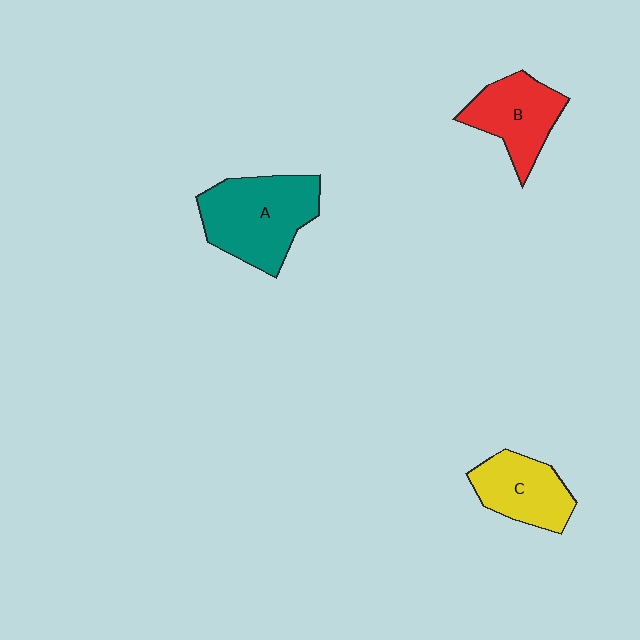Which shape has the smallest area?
Shape C (yellow).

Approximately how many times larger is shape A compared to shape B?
Approximately 1.4 times.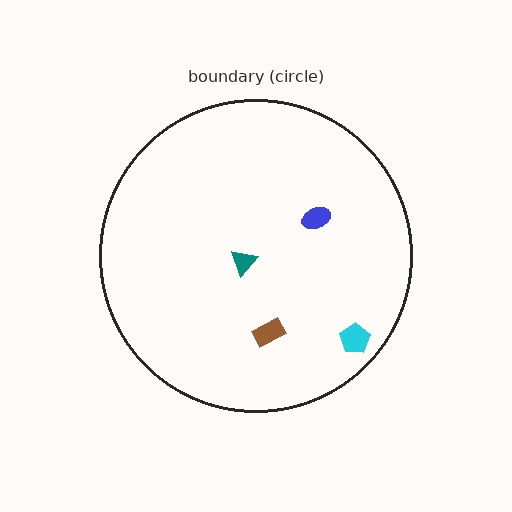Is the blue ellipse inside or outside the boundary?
Inside.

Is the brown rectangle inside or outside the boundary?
Inside.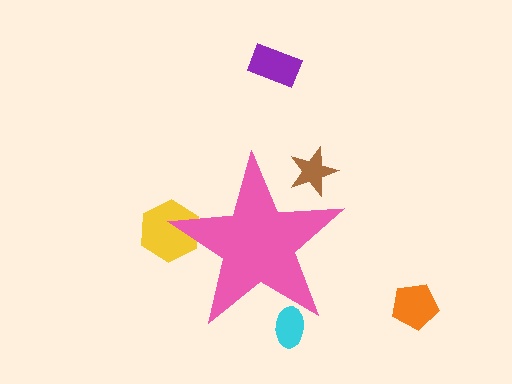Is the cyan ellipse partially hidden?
Yes, the cyan ellipse is partially hidden behind the pink star.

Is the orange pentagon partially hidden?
No, the orange pentagon is fully visible.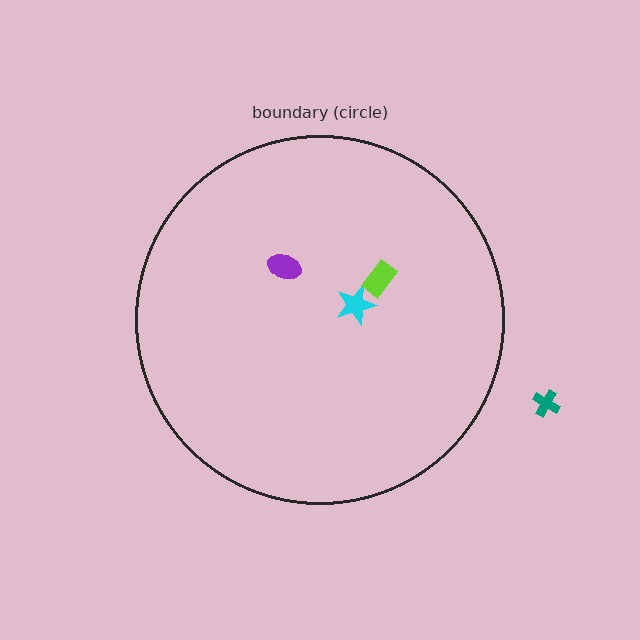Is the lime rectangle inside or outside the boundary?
Inside.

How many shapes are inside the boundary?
3 inside, 1 outside.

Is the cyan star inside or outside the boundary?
Inside.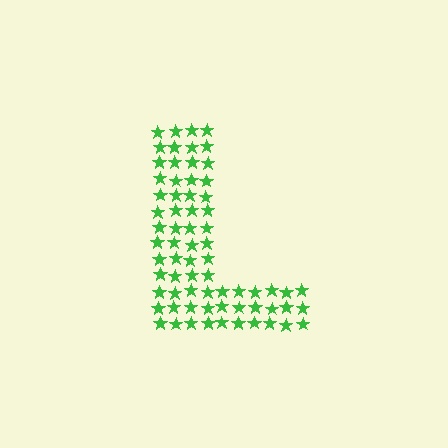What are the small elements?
The small elements are stars.